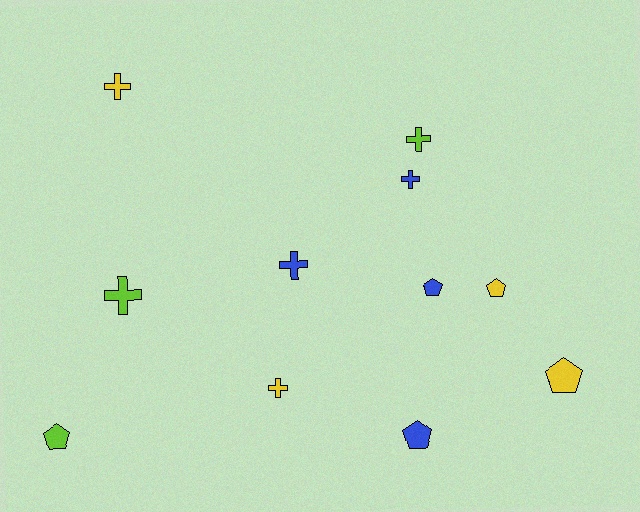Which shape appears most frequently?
Cross, with 6 objects.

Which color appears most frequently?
Yellow, with 4 objects.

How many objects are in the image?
There are 11 objects.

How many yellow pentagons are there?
There are 2 yellow pentagons.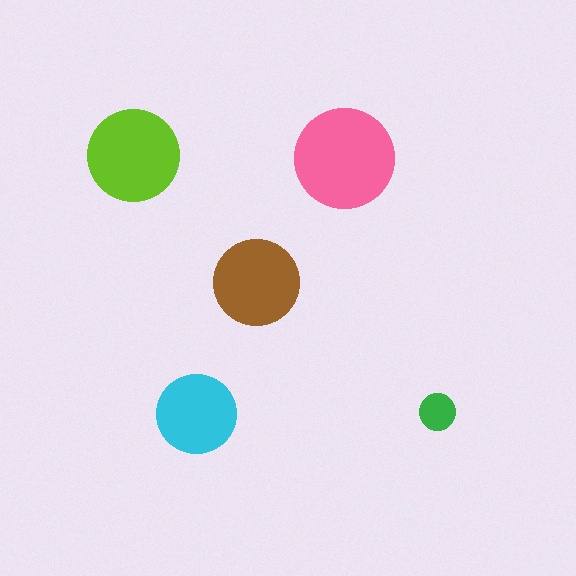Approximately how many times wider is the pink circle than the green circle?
About 3 times wider.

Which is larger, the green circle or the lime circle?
The lime one.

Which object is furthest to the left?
The lime circle is leftmost.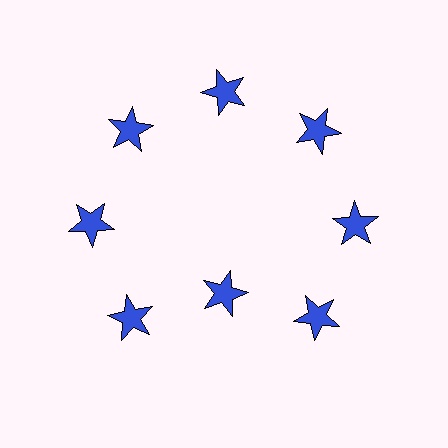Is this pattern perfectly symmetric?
No. The 8 blue stars are arranged in a ring, but one element near the 6 o'clock position is pulled inward toward the center, breaking the 8-fold rotational symmetry.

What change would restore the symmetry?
The symmetry would be restored by moving it outward, back onto the ring so that all 8 stars sit at equal angles and equal distance from the center.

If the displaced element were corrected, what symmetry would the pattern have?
It would have 8-fold rotational symmetry — the pattern would map onto itself every 45 degrees.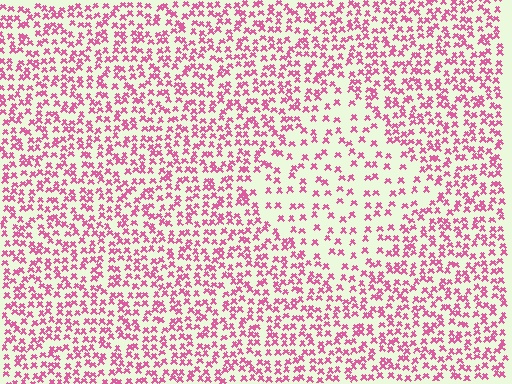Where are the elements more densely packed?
The elements are more densely packed outside the diamond boundary.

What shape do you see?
I see a diamond.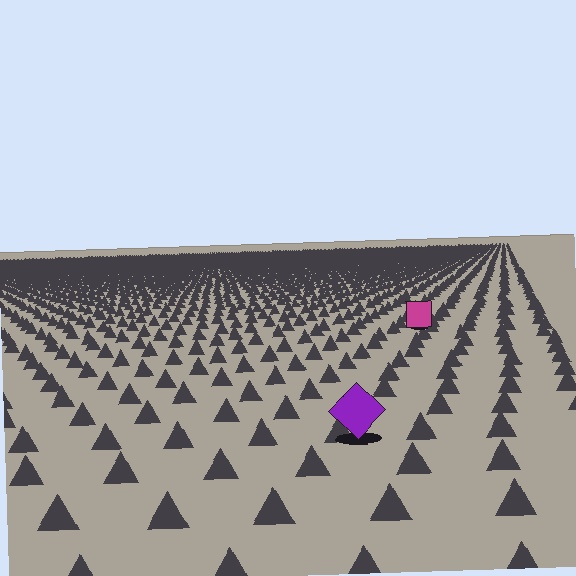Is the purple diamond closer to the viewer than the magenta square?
Yes. The purple diamond is closer — you can tell from the texture gradient: the ground texture is coarser near it.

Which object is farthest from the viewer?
The magenta square is farthest from the viewer. It appears smaller and the ground texture around it is denser.